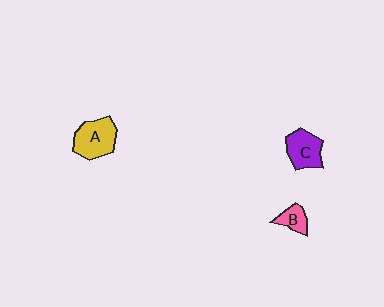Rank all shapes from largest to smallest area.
From largest to smallest: A (yellow), C (purple), B (pink).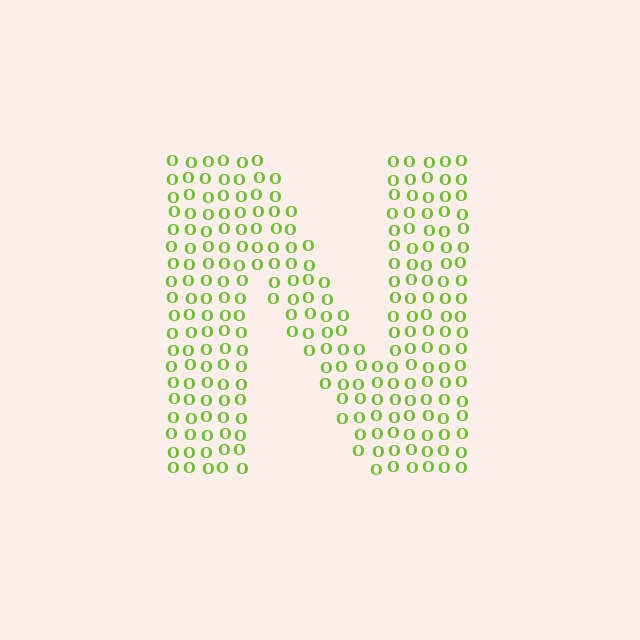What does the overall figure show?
The overall figure shows the letter N.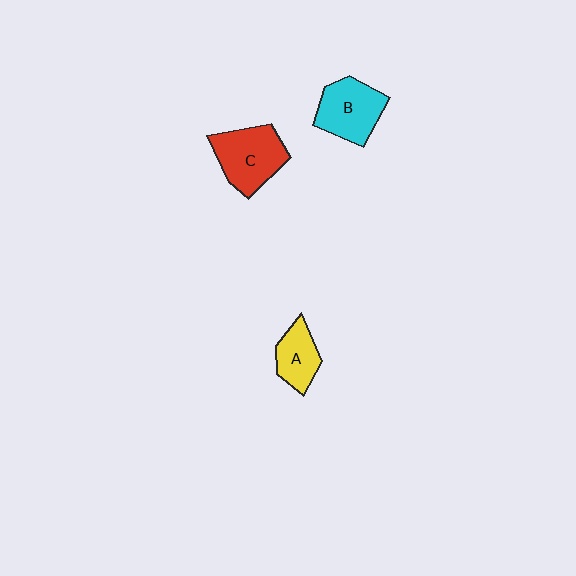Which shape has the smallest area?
Shape A (yellow).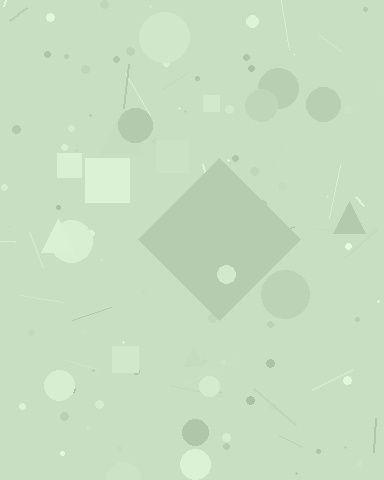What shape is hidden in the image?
A diamond is hidden in the image.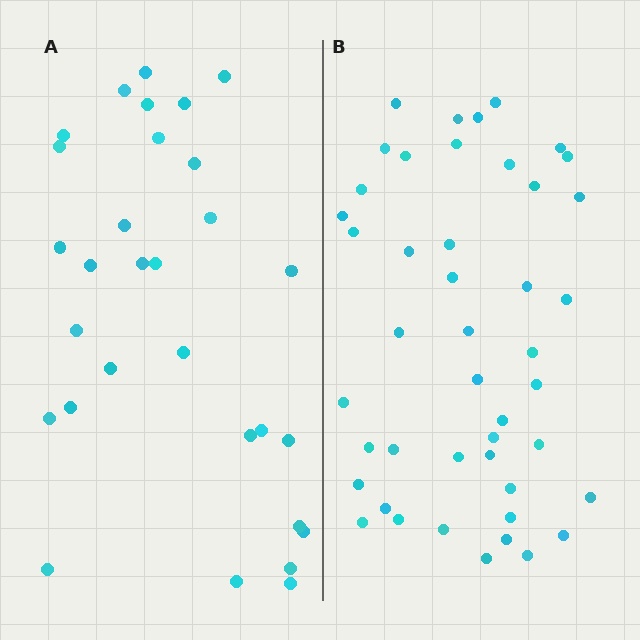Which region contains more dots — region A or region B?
Region B (the right region) has more dots.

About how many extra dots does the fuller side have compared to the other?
Region B has approximately 15 more dots than region A.